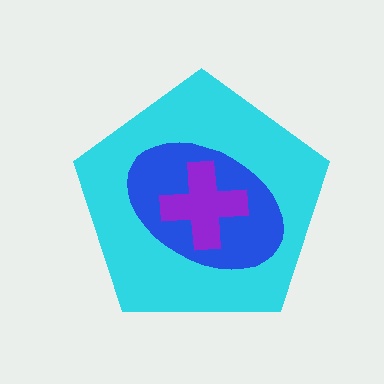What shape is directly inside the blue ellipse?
The purple cross.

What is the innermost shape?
The purple cross.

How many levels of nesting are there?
3.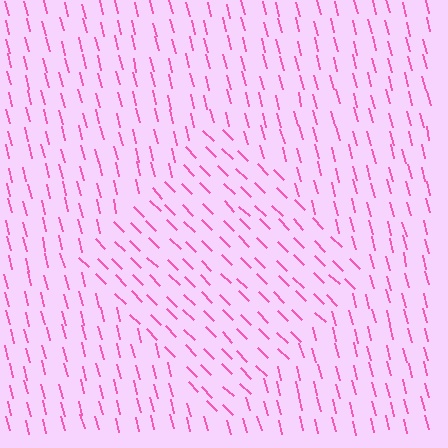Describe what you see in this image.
The image is filled with small pink line segments. A diamond region in the image has lines oriented differently from the surrounding lines, creating a visible texture boundary.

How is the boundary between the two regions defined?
The boundary is defined purely by a change in line orientation (approximately 30 degrees difference). All lines are the same color and thickness.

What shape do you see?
I see a diamond.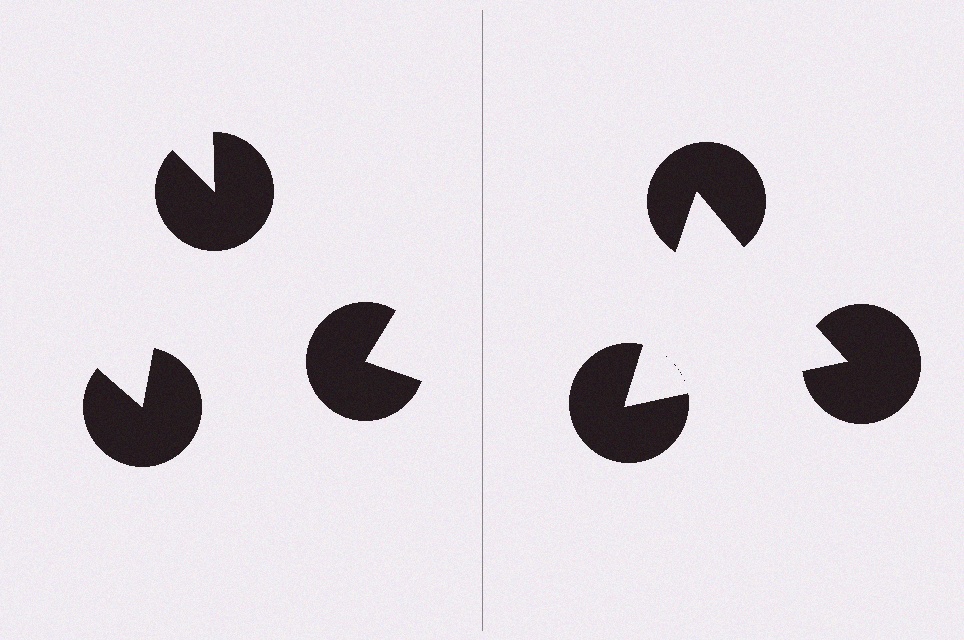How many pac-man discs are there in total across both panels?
6 — 3 on each side.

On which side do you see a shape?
An illusory triangle appears on the right side. On the left side the wedge cuts are rotated, so no coherent shape forms.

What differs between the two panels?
The pac-man discs are positioned identically on both sides; only the wedge orientations differ. On the right they align to a triangle; on the left they are misaligned.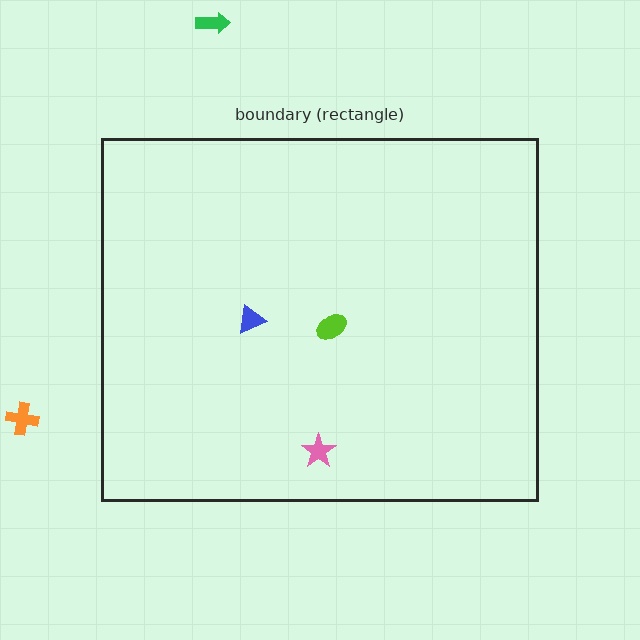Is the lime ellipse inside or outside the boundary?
Inside.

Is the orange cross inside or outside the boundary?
Outside.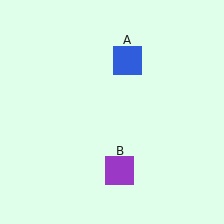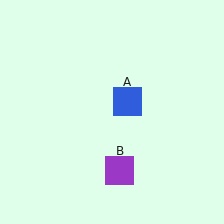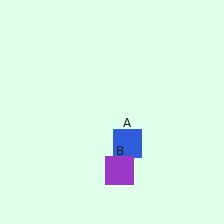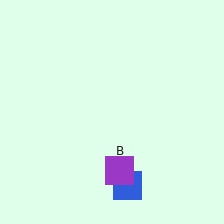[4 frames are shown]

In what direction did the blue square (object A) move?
The blue square (object A) moved down.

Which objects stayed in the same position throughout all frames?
Purple square (object B) remained stationary.